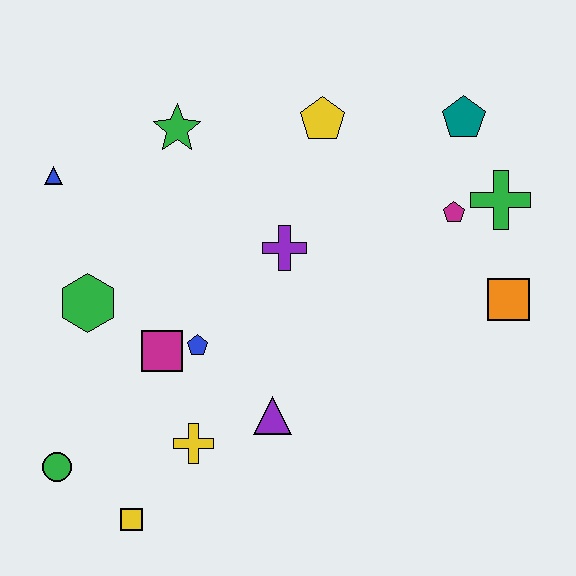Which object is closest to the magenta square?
The blue pentagon is closest to the magenta square.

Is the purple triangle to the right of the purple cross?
No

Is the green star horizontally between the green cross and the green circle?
Yes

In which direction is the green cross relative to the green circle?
The green cross is to the right of the green circle.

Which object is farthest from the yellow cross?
The teal pentagon is farthest from the yellow cross.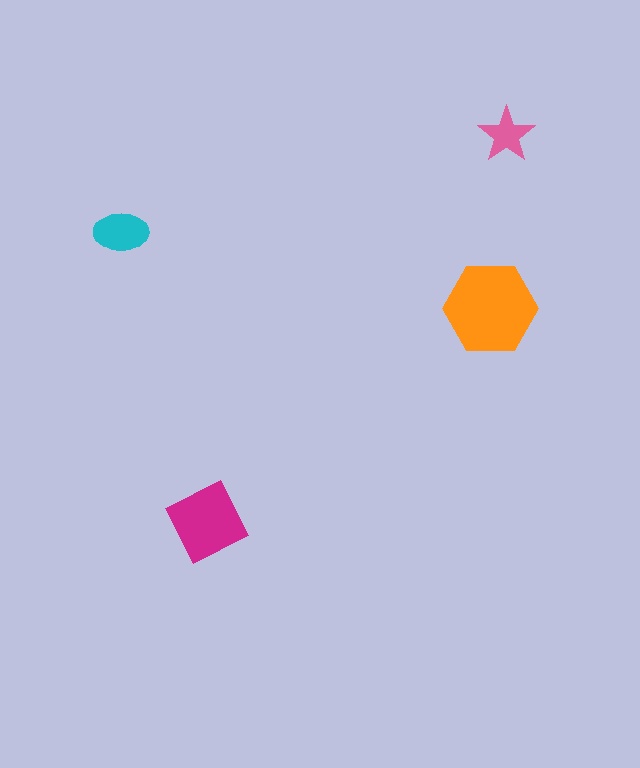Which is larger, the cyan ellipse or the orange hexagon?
The orange hexagon.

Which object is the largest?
The orange hexagon.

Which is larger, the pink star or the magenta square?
The magenta square.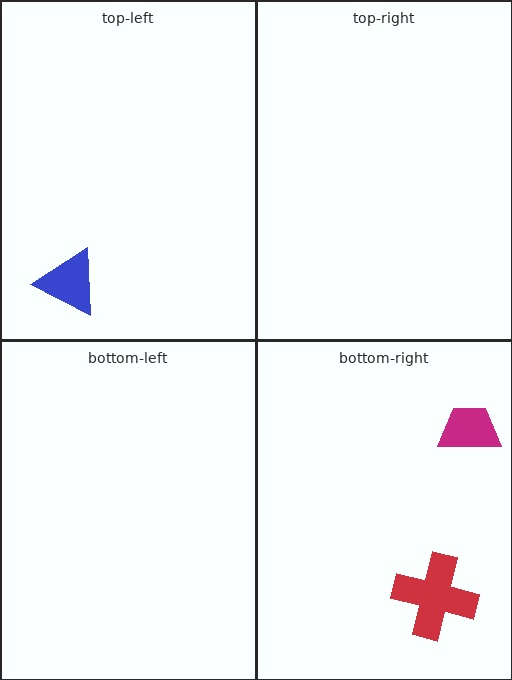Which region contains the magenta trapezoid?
The bottom-right region.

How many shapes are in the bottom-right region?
2.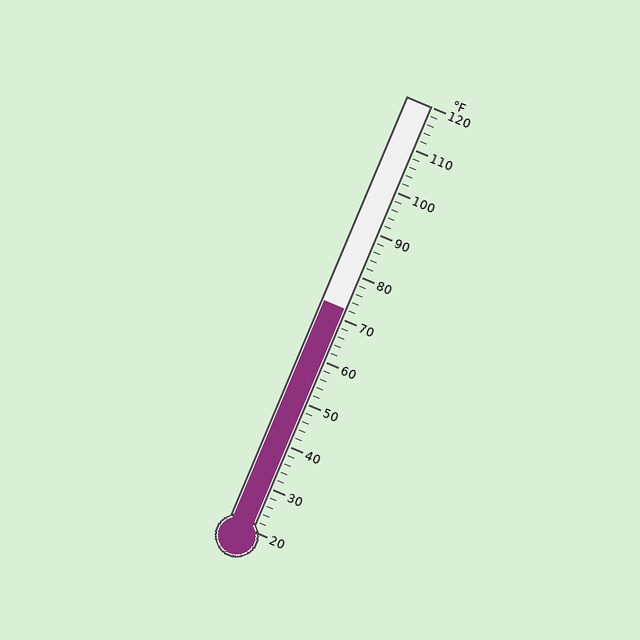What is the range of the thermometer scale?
The thermometer scale ranges from 20°F to 120°F.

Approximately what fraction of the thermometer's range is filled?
The thermometer is filled to approximately 50% of its range.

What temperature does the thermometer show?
The thermometer shows approximately 72°F.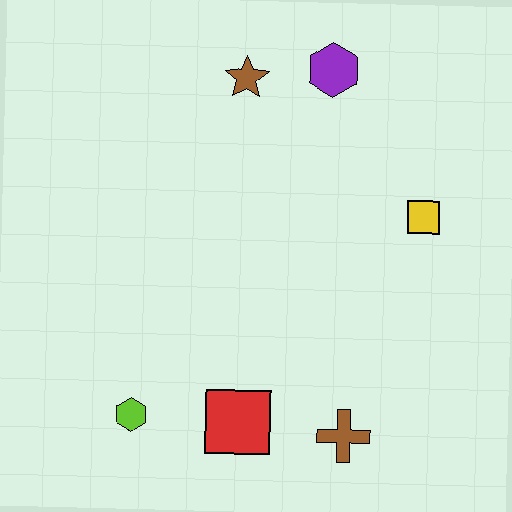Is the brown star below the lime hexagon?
No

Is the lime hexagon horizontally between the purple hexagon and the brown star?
No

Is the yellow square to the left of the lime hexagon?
No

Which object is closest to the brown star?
The purple hexagon is closest to the brown star.